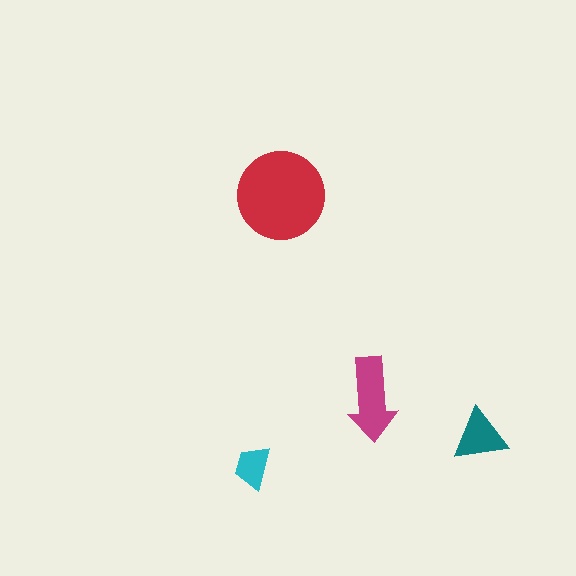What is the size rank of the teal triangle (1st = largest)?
3rd.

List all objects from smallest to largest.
The cyan trapezoid, the teal triangle, the magenta arrow, the red circle.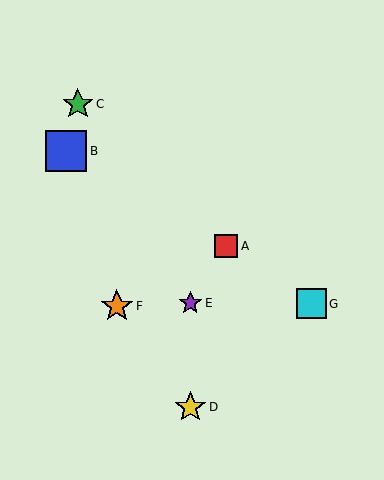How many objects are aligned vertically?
2 objects (D, E) are aligned vertically.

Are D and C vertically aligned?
No, D is at x≈190 and C is at x≈78.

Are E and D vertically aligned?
Yes, both are at x≈190.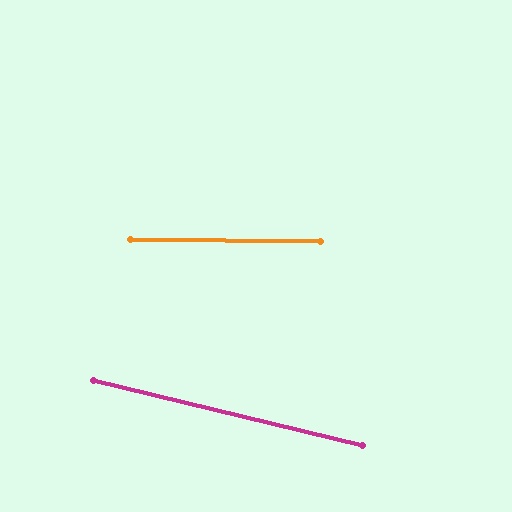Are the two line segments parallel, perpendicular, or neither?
Neither parallel nor perpendicular — they differ by about 13°.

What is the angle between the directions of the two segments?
Approximately 13 degrees.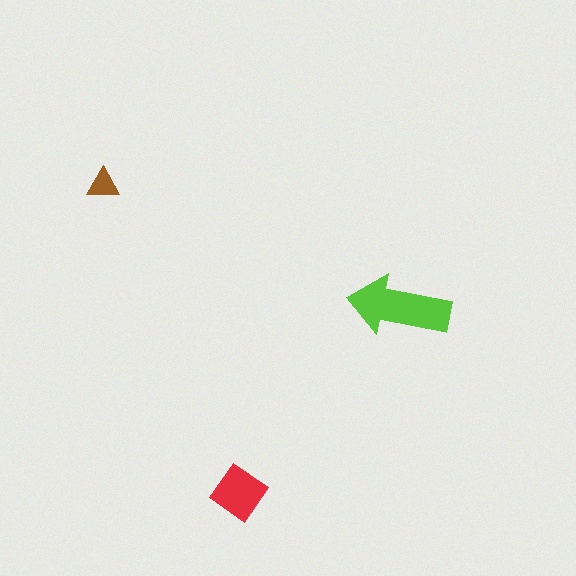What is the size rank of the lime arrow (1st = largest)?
1st.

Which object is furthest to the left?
The brown triangle is leftmost.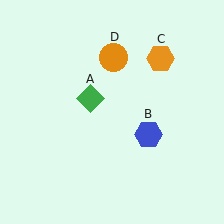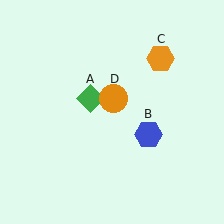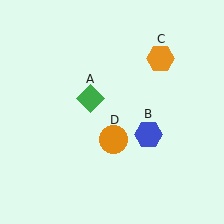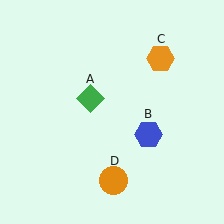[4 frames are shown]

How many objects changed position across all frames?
1 object changed position: orange circle (object D).